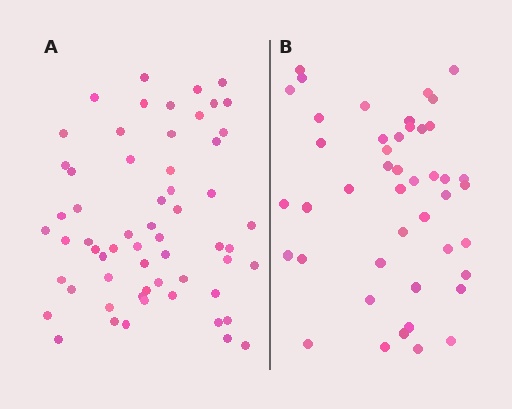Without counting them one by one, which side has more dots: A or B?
Region A (the left region) has more dots.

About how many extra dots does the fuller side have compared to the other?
Region A has approximately 15 more dots than region B.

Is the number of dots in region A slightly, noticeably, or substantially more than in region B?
Region A has noticeably more, but not dramatically so. The ratio is roughly 1.3 to 1.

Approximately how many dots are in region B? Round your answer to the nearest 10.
About 40 dots. (The exact count is 45, which rounds to 40.)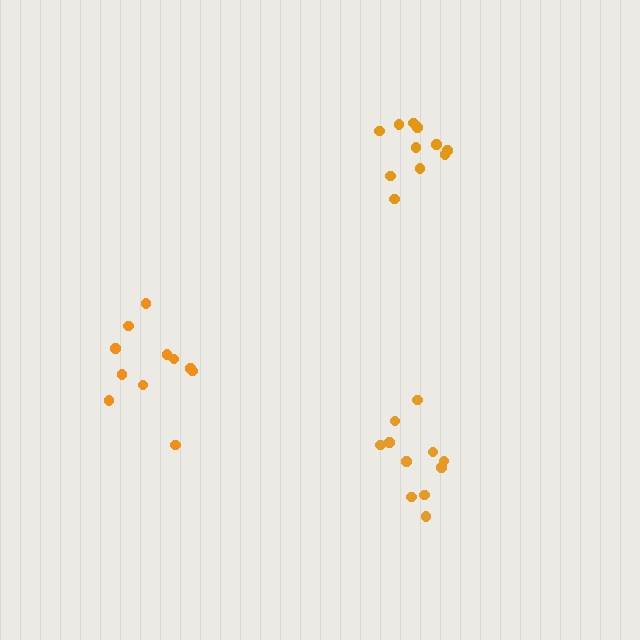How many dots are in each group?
Group 1: 11 dots, Group 2: 11 dots, Group 3: 11 dots (33 total).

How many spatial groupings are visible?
There are 3 spatial groupings.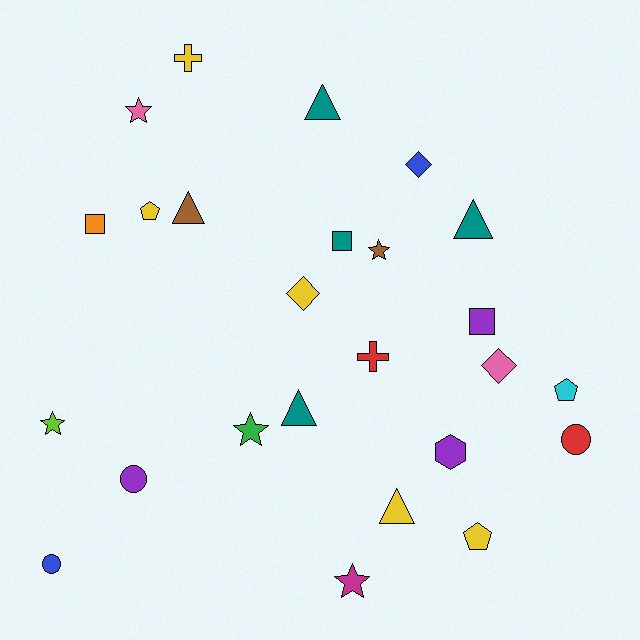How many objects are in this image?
There are 25 objects.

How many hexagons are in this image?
There is 1 hexagon.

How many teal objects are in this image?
There are 4 teal objects.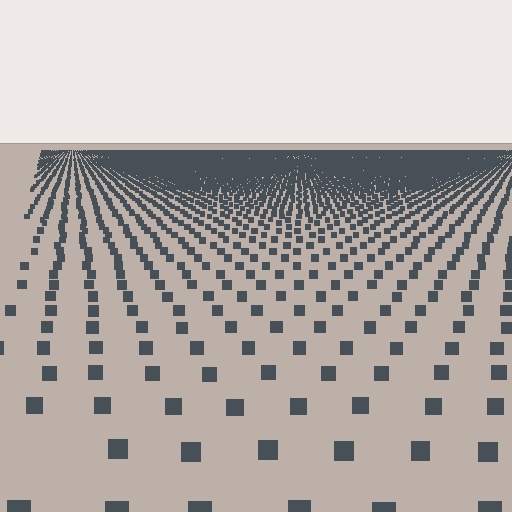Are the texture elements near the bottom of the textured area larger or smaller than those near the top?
Larger. Near the bottom, elements are closer to the viewer and appear at a bigger on-screen size.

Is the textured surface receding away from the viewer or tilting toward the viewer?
The surface is receding away from the viewer. Texture elements get smaller and denser toward the top.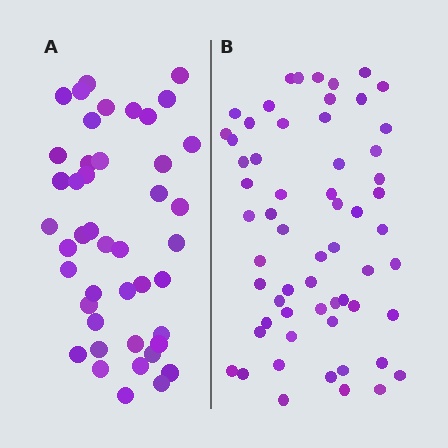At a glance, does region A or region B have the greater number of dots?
Region B (the right region) has more dots.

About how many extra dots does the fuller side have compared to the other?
Region B has approximately 15 more dots than region A.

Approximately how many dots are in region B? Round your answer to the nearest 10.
About 60 dots.